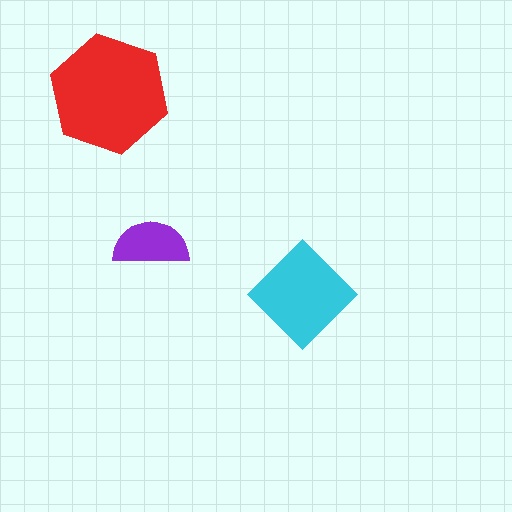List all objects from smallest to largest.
The purple semicircle, the cyan diamond, the red hexagon.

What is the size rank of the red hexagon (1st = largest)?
1st.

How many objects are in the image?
There are 3 objects in the image.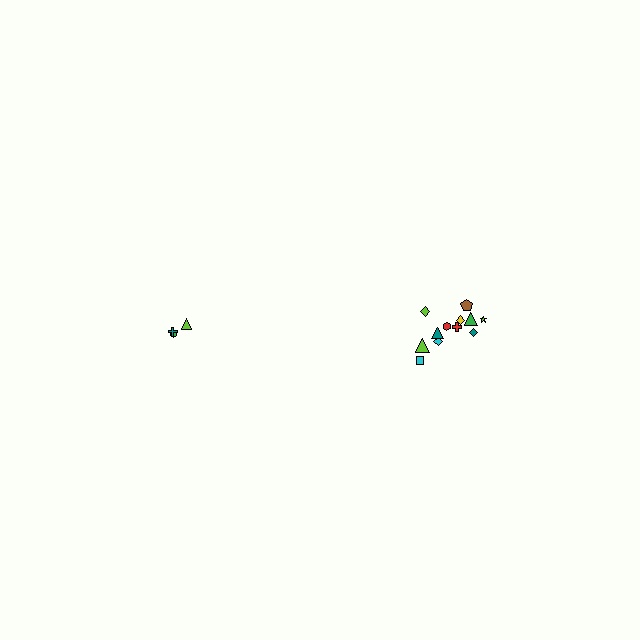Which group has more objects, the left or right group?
The right group.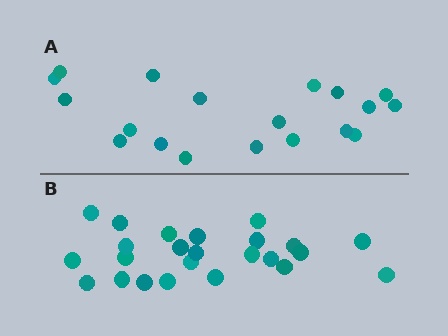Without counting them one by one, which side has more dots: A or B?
Region B (the bottom region) has more dots.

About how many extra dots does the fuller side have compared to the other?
Region B has about 5 more dots than region A.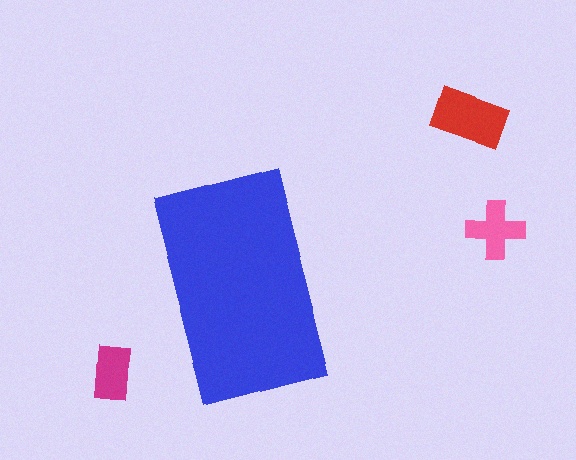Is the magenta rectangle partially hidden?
No, the magenta rectangle is fully visible.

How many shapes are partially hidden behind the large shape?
0 shapes are partially hidden.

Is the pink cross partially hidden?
No, the pink cross is fully visible.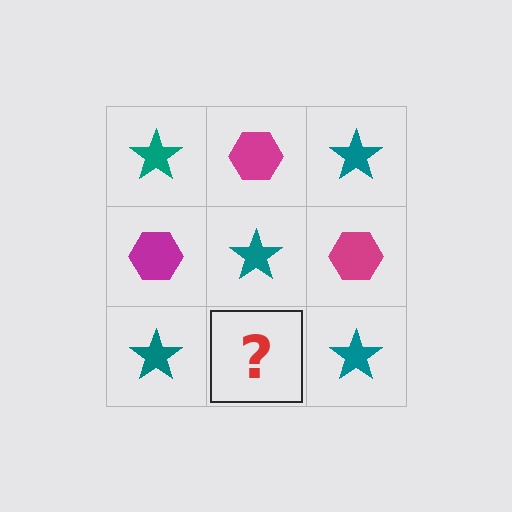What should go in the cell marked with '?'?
The missing cell should contain a magenta hexagon.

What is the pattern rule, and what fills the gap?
The rule is that it alternates teal star and magenta hexagon in a checkerboard pattern. The gap should be filled with a magenta hexagon.